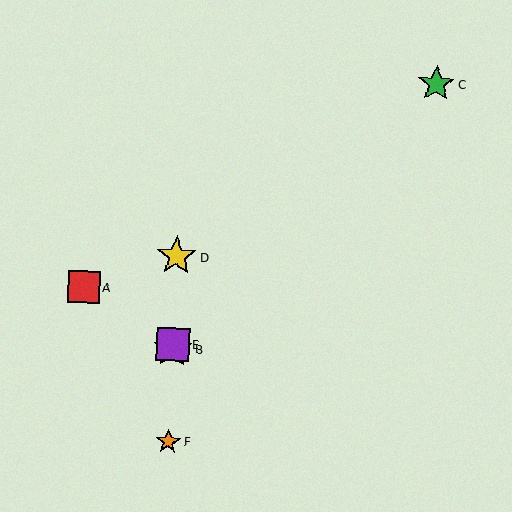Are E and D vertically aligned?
Yes, both are at x≈173.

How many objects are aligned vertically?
4 objects (B, D, E, F) are aligned vertically.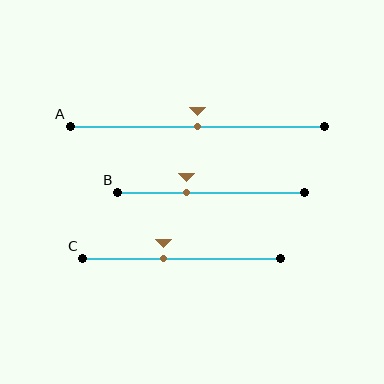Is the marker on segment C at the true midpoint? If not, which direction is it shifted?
No, the marker on segment C is shifted to the left by about 9% of the segment length.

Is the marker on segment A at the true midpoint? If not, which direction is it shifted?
Yes, the marker on segment A is at the true midpoint.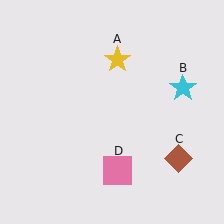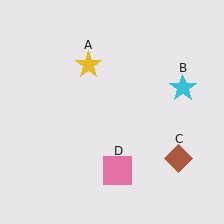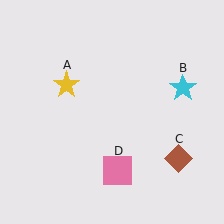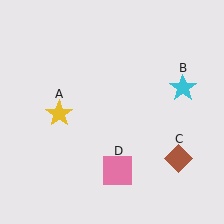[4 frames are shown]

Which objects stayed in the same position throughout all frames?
Cyan star (object B) and brown diamond (object C) and pink square (object D) remained stationary.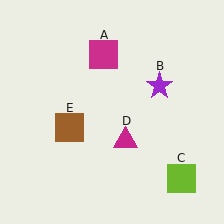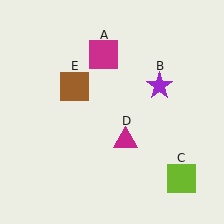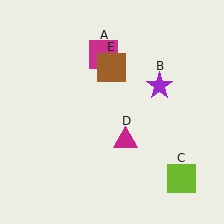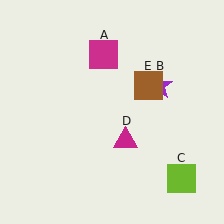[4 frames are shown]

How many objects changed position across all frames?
1 object changed position: brown square (object E).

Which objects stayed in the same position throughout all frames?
Magenta square (object A) and purple star (object B) and lime square (object C) and magenta triangle (object D) remained stationary.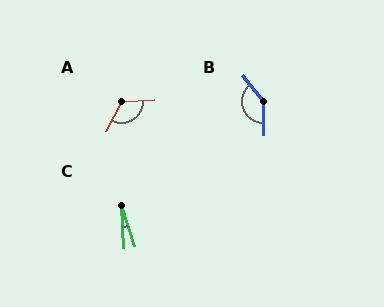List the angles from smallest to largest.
C (15°), A (122°), B (142°).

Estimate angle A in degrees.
Approximately 122 degrees.